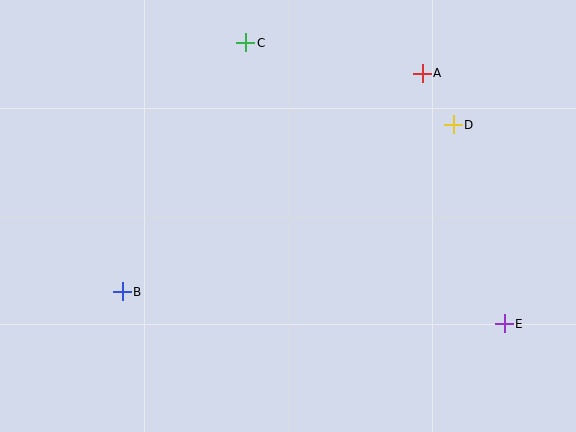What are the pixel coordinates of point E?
Point E is at (504, 324).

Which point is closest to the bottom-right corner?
Point E is closest to the bottom-right corner.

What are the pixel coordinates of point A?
Point A is at (422, 73).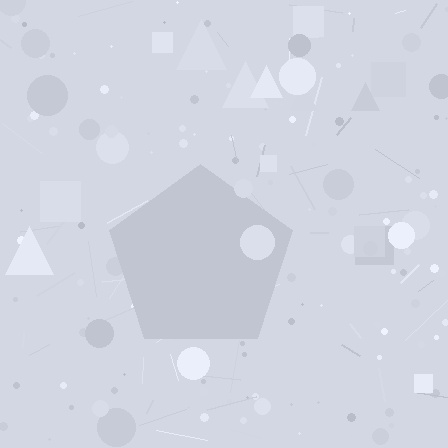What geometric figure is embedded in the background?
A pentagon is embedded in the background.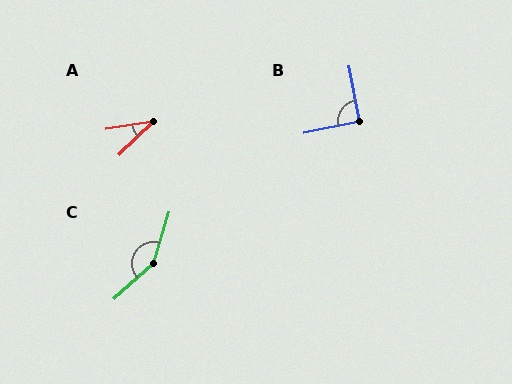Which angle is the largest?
C, at approximately 149 degrees.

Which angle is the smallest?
A, at approximately 36 degrees.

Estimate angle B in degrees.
Approximately 92 degrees.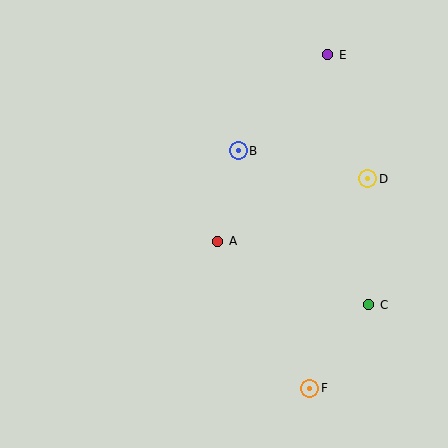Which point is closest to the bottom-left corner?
Point A is closest to the bottom-left corner.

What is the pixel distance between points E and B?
The distance between E and B is 131 pixels.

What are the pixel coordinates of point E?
Point E is at (328, 55).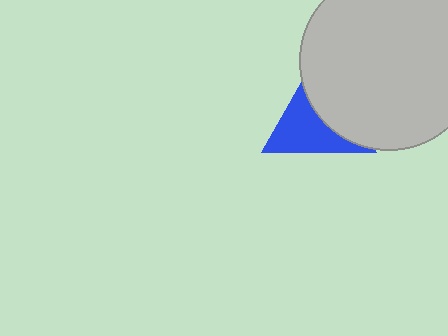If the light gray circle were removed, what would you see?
You would see the complete blue triangle.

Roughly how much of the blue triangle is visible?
About half of it is visible (roughly 54%).